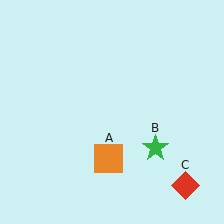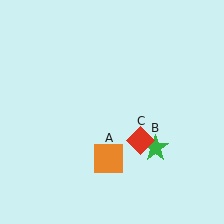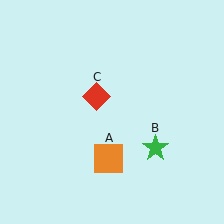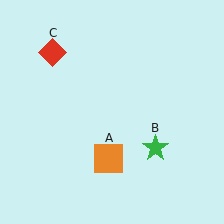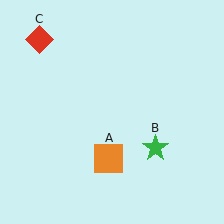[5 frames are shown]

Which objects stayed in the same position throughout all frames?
Orange square (object A) and green star (object B) remained stationary.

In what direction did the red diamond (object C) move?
The red diamond (object C) moved up and to the left.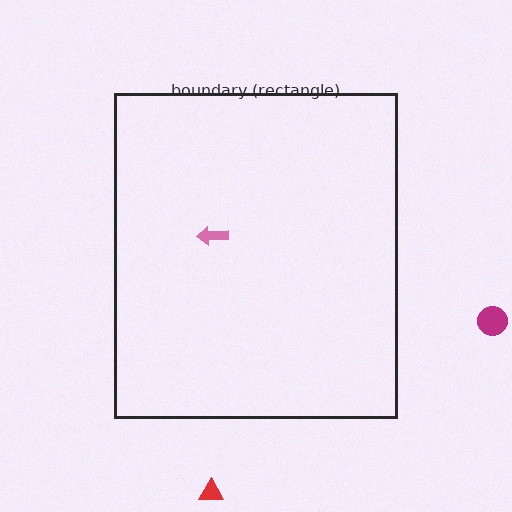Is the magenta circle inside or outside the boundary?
Outside.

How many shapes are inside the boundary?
1 inside, 2 outside.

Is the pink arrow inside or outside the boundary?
Inside.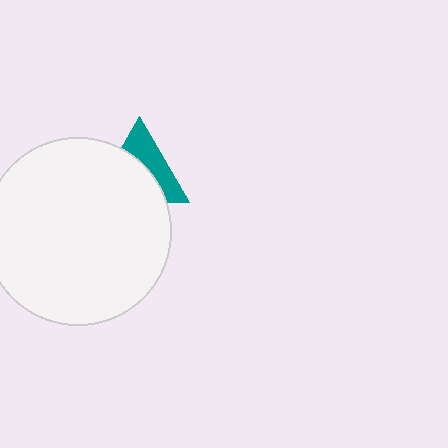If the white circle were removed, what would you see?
You would see the complete teal triangle.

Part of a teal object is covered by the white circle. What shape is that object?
It is a triangle.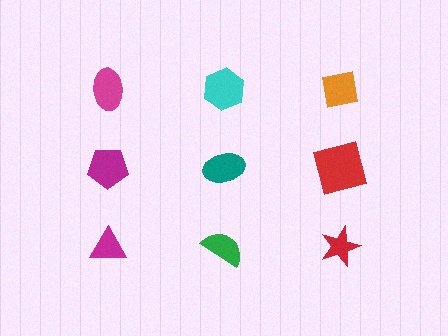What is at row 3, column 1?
A magenta triangle.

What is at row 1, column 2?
A cyan hexagon.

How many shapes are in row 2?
3 shapes.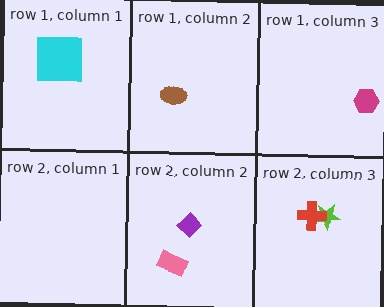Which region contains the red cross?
The row 2, column 3 region.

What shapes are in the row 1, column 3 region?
The magenta hexagon.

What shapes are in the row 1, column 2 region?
The brown ellipse.